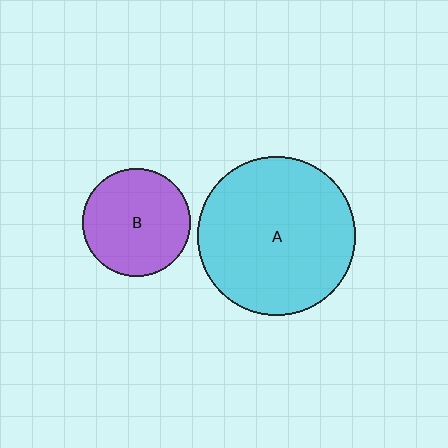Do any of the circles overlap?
No, none of the circles overlap.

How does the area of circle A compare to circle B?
Approximately 2.2 times.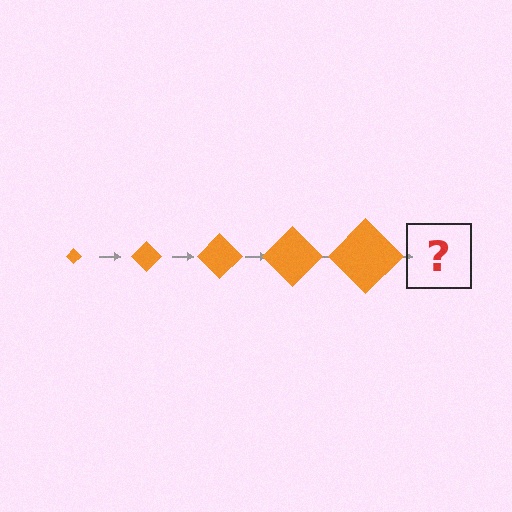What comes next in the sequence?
The next element should be an orange diamond, larger than the previous one.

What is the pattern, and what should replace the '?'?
The pattern is that the diamond gets progressively larger each step. The '?' should be an orange diamond, larger than the previous one.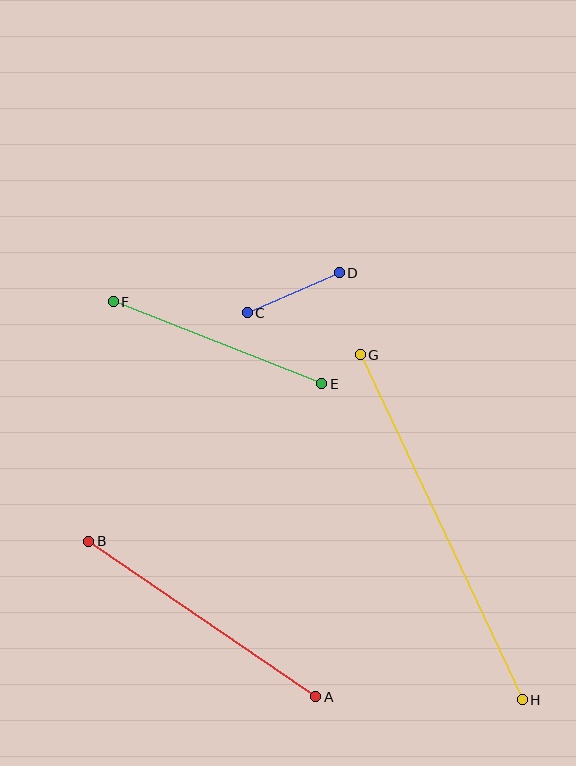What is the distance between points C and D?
The distance is approximately 101 pixels.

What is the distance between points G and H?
The distance is approximately 381 pixels.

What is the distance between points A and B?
The distance is approximately 275 pixels.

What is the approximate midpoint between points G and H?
The midpoint is at approximately (441, 527) pixels.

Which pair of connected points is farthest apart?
Points G and H are farthest apart.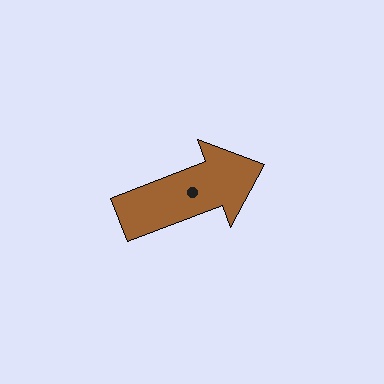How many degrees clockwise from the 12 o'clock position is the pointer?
Approximately 69 degrees.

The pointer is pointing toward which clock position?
Roughly 2 o'clock.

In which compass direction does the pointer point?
East.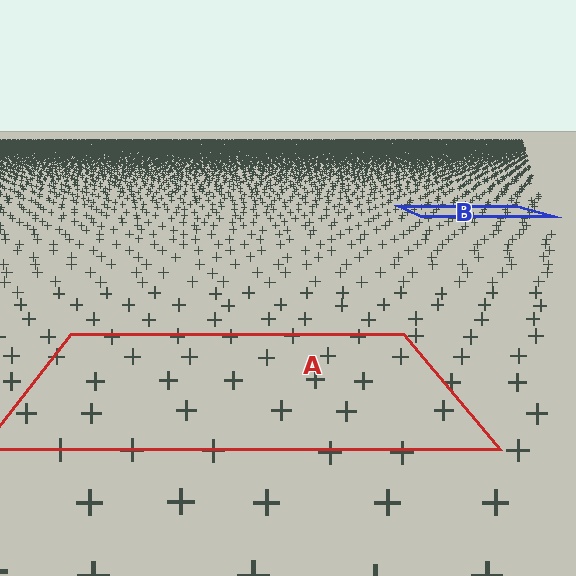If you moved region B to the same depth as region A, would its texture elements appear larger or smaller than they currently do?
They would appear larger. At a closer depth, the same texture elements are projected at a bigger on-screen size.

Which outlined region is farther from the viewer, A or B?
Region B is farther from the viewer — the texture elements inside it appear smaller and more densely packed.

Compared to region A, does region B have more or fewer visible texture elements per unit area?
Region B has more texture elements per unit area — they are packed more densely because it is farther away.